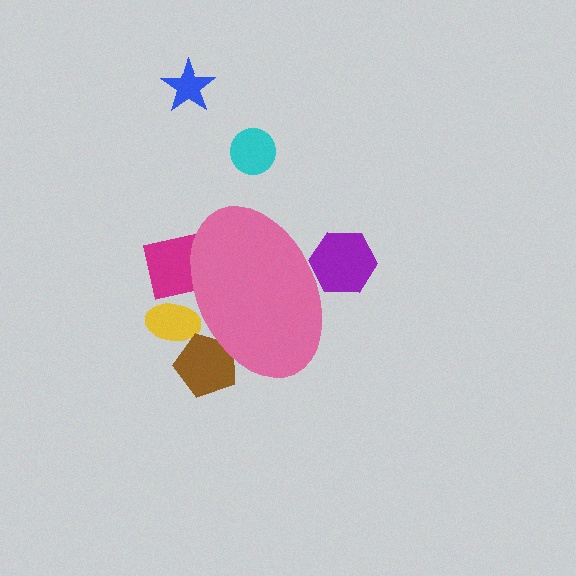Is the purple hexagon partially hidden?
Yes, the purple hexagon is partially hidden behind the pink ellipse.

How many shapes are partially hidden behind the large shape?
4 shapes are partially hidden.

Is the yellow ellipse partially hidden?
Yes, the yellow ellipse is partially hidden behind the pink ellipse.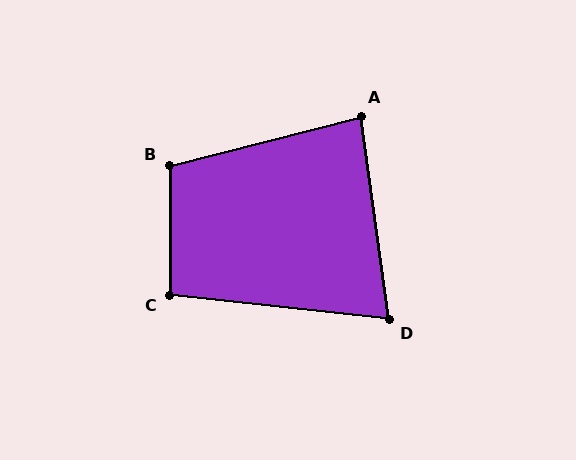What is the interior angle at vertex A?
Approximately 83 degrees (acute).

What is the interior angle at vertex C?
Approximately 97 degrees (obtuse).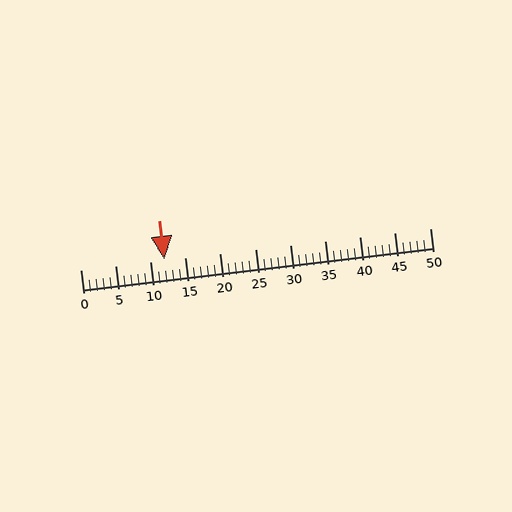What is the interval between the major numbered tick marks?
The major tick marks are spaced 5 units apart.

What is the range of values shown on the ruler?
The ruler shows values from 0 to 50.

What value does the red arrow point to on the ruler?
The red arrow points to approximately 12.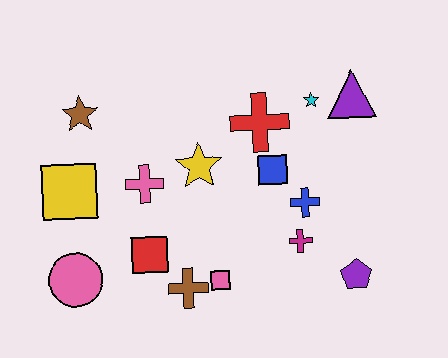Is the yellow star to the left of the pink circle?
No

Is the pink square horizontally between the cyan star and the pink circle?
Yes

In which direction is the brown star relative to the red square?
The brown star is above the red square.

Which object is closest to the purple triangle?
The cyan star is closest to the purple triangle.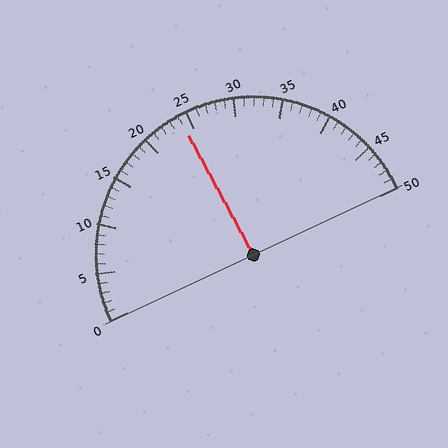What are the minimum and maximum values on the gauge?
The gauge ranges from 0 to 50.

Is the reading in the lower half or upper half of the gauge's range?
The reading is in the lower half of the range (0 to 50).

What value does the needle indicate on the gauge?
The needle indicates approximately 24.